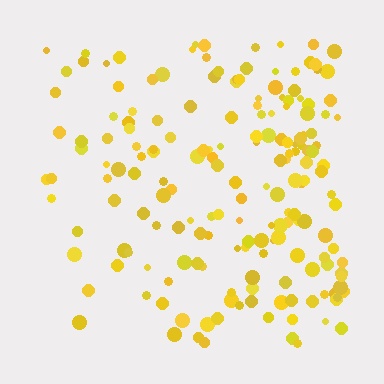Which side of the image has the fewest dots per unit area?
The left.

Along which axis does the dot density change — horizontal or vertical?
Horizontal.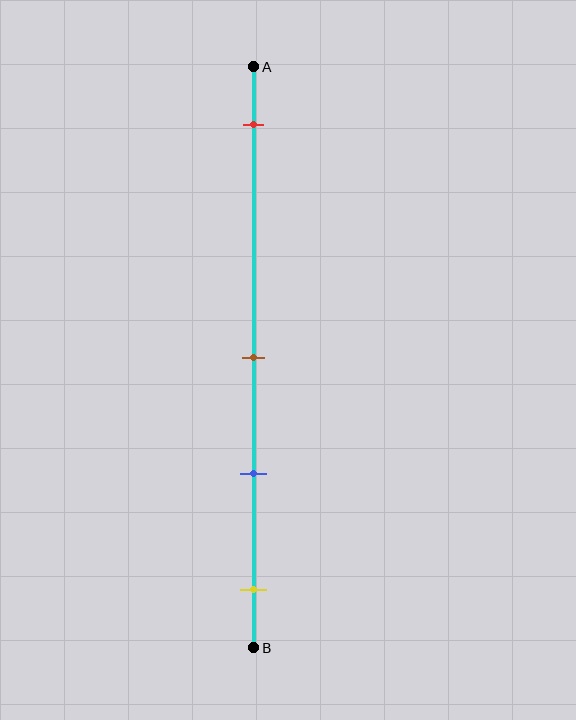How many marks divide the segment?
There are 4 marks dividing the segment.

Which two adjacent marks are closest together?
The brown and blue marks are the closest adjacent pair.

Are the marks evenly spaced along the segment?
No, the marks are not evenly spaced.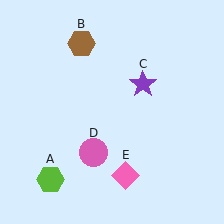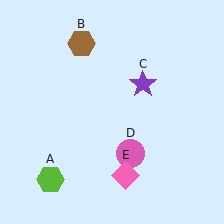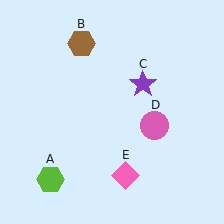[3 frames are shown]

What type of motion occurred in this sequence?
The pink circle (object D) rotated counterclockwise around the center of the scene.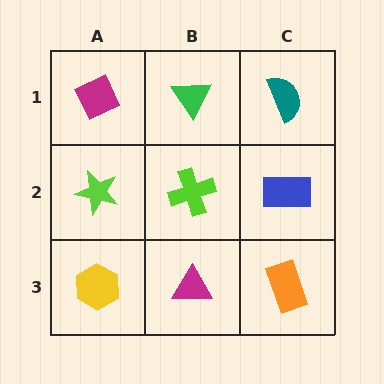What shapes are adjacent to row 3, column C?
A blue rectangle (row 2, column C), a magenta triangle (row 3, column B).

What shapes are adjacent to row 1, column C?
A blue rectangle (row 2, column C), a green triangle (row 1, column B).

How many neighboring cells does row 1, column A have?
2.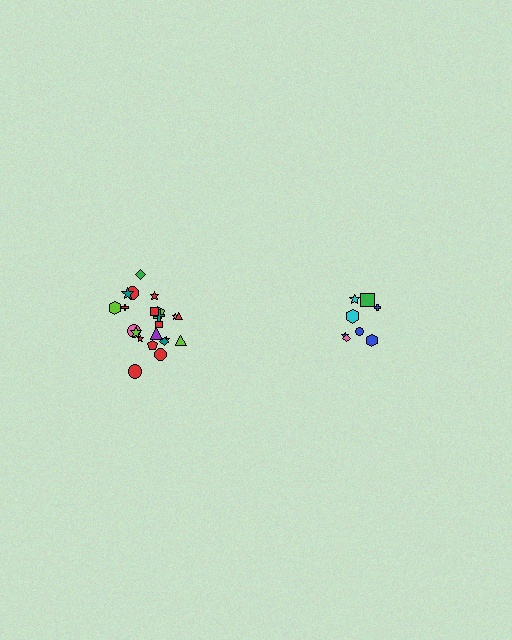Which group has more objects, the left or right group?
The left group.